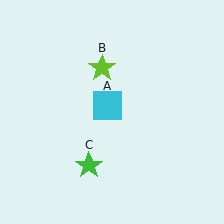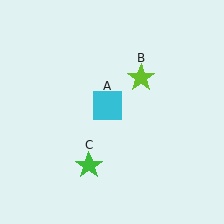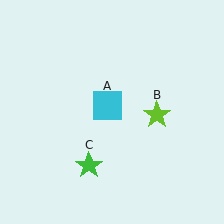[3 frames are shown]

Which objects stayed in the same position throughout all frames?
Cyan square (object A) and green star (object C) remained stationary.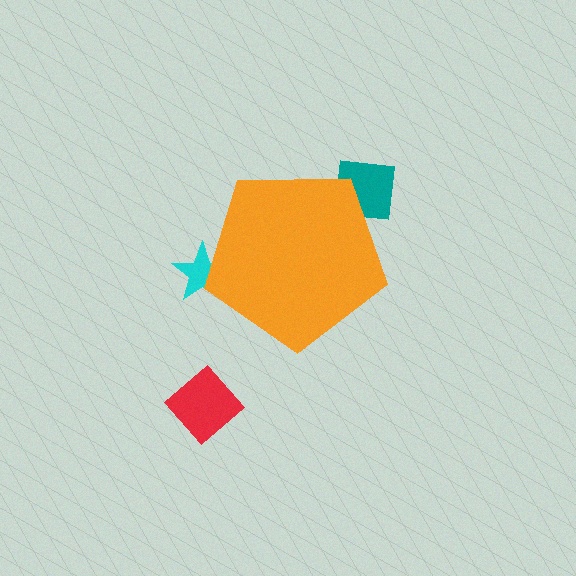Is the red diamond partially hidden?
No, the red diamond is fully visible.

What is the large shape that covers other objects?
An orange pentagon.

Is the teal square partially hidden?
Yes, the teal square is partially hidden behind the orange pentagon.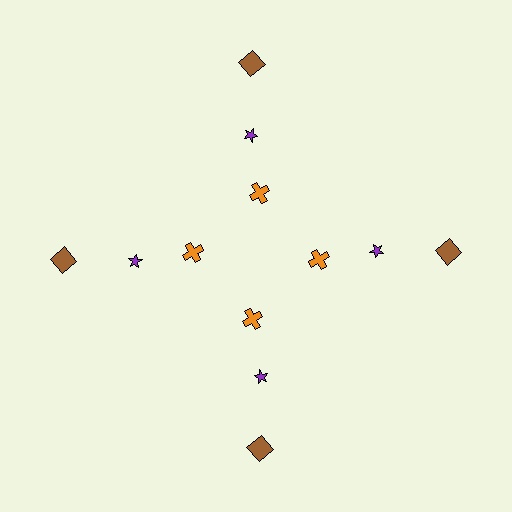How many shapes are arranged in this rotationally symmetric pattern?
There are 12 shapes, arranged in 4 groups of 3.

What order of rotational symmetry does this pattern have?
This pattern has 4-fold rotational symmetry.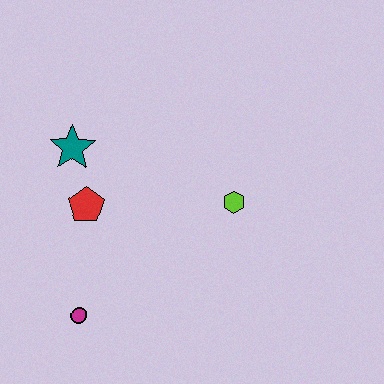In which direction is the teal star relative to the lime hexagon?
The teal star is to the left of the lime hexagon.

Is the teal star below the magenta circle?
No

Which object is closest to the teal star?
The red pentagon is closest to the teal star.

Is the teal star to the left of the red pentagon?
Yes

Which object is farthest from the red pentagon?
The lime hexagon is farthest from the red pentagon.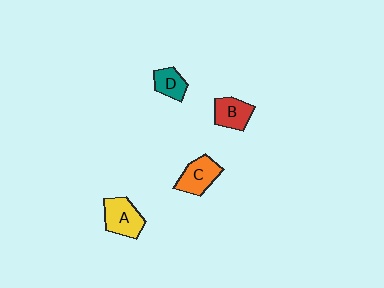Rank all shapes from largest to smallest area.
From largest to smallest: A (yellow), C (orange), B (red), D (teal).